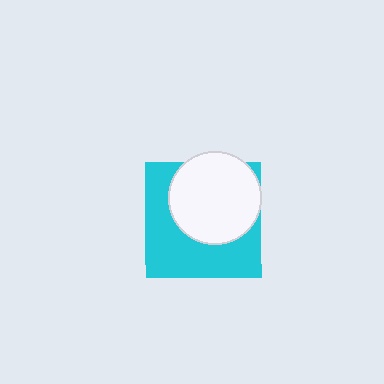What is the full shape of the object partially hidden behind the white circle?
The partially hidden object is a cyan square.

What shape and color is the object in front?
The object in front is a white circle.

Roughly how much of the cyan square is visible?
About half of it is visible (roughly 52%).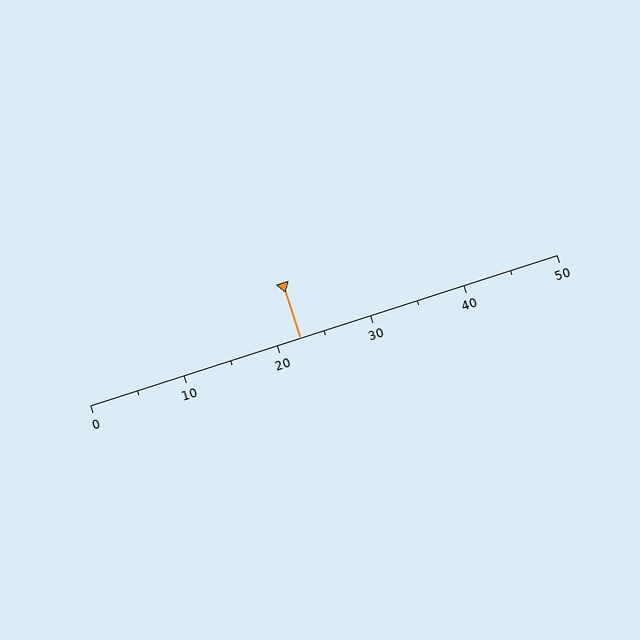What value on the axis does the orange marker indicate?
The marker indicates approximately 22.5.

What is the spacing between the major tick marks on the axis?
The major ticks are spaced 10 apart.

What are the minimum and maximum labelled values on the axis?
The axis runs from 0 to 50.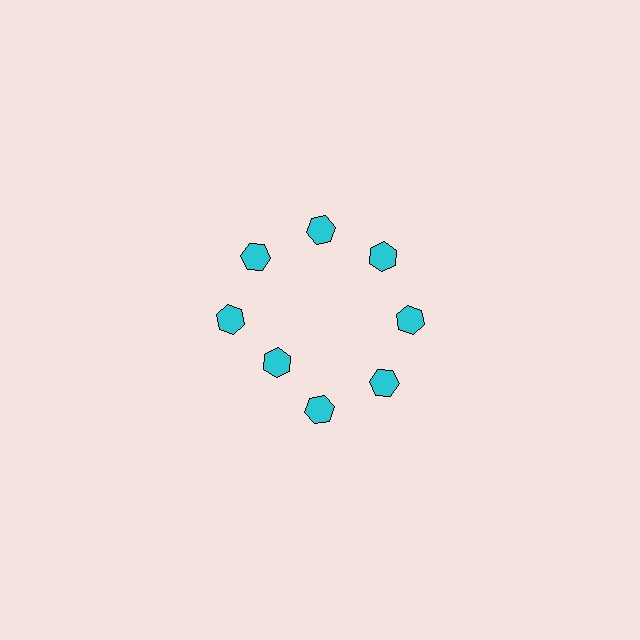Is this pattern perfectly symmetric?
No. The 8 cyan hexagons are arranged in a ring, but one element near the 8 o'clock position is pulled inward toward the center, breaking the 8-fold rotational symmetry.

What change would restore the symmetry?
The symmetry would be restored by moving it outward, back onto the ring so that all 8 hexagons sit at equal angles and equal distance from the center.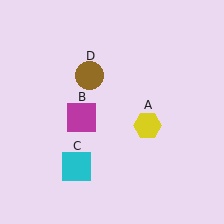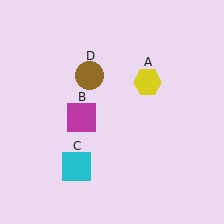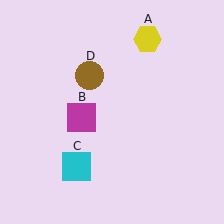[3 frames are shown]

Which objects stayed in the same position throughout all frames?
Magenta square (object B) and cyan square (object C) and brown circle (object D) remained stationary.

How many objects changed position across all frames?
1 object changed position: yellow hexagon (object A).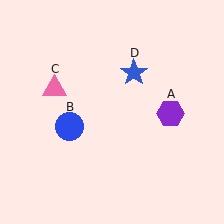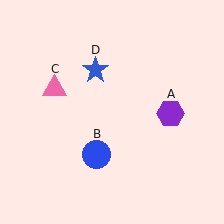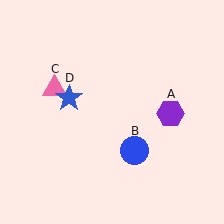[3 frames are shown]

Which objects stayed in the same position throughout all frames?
Purple hexagon (object A) and pink triangle (object C) remained stationary.